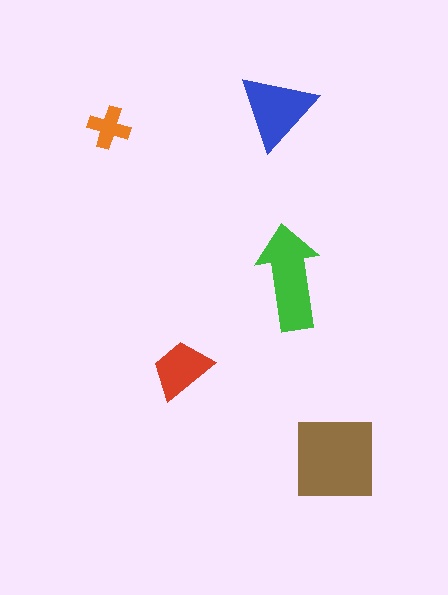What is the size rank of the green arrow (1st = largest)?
2nd.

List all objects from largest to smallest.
The brown square, the green arrow, the blue triangle, the red trapezoid, the orange cross.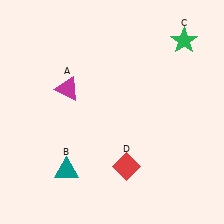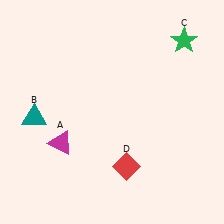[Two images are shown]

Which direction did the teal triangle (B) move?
The teal triangle (B) moved up.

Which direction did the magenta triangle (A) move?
The magenta triangle (A) moved down.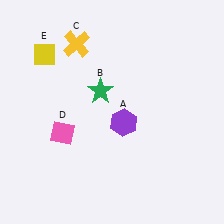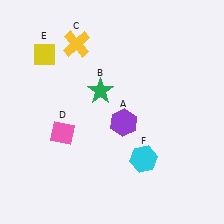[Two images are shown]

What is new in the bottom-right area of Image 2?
A cyan hexagon (F) was added in the bottom-right area of Image 2.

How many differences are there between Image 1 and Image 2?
There is 1 difference between the two images.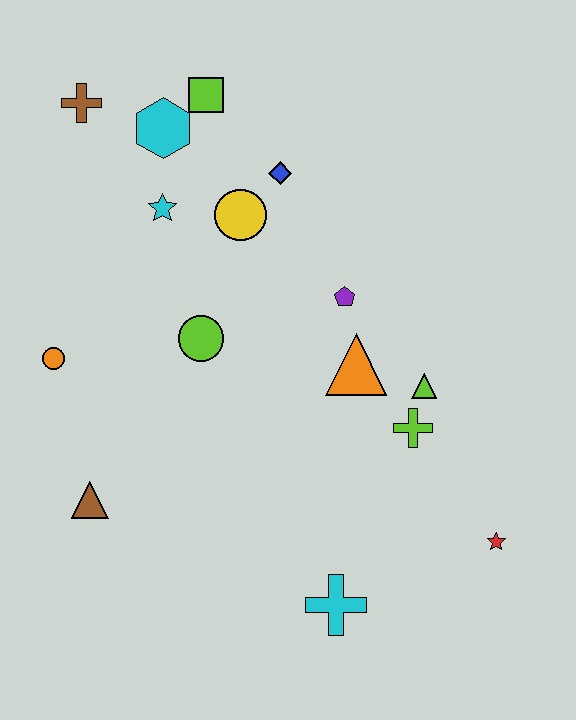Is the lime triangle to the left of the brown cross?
No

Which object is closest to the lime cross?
The lime triangle is closest to the lime cross.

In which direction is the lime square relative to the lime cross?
The lime square is above the lime cross.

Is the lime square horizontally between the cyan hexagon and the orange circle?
No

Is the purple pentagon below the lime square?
Yes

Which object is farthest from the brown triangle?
The lime square is farthest from the brown triangle.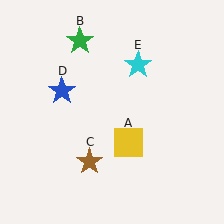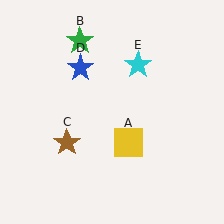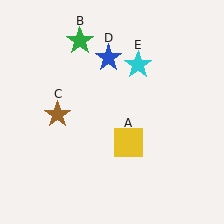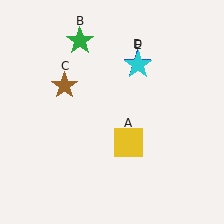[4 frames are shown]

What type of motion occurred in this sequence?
The brown star (object C), blue star (object D) rotated clockwise around the center of the scene.